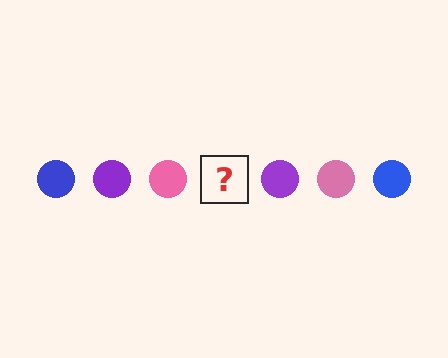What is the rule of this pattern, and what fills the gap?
The rule is that the pattern cycles through blue, purple, pink circles. The gap should be filled with a blue circle.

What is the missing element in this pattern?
The missing element is a blue circle.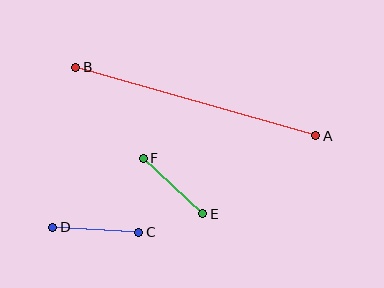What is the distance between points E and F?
The distance is approximately 81 pixels.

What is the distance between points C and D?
The distance is approximately 86 pixels.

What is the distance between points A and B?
The distance is approximately 250 pixels.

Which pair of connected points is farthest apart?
Points A and B are farthest apart.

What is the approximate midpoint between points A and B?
The midpoint is at approximately (196, 101) pixels.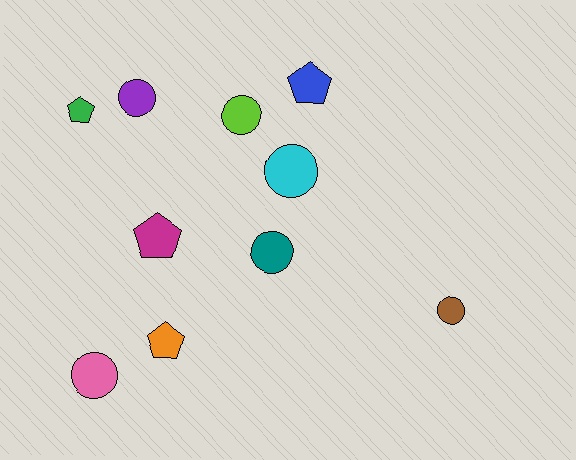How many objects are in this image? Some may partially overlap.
There are 10 objects.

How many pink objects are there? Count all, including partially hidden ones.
There is 1 pink object.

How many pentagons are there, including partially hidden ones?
There are 4 pentagons.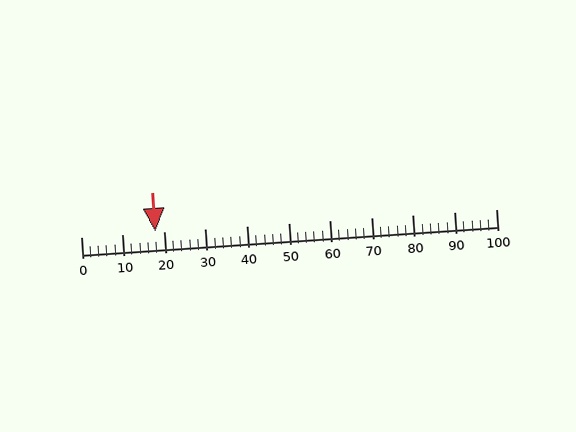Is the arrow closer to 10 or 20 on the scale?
The arrow is closer to 20.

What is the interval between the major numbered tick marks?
The major tick marks are spaced 10 units apart.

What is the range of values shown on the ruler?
The ruler shows values from 0 to 100.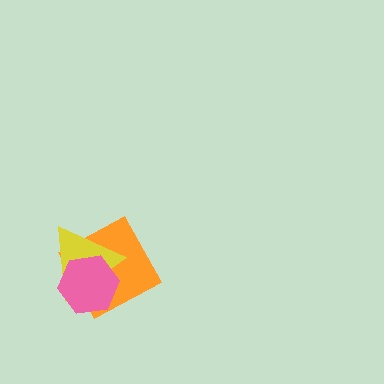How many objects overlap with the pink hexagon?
2 objects overlap with the pink hexagon.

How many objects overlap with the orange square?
2 objects overlap with the orange square.